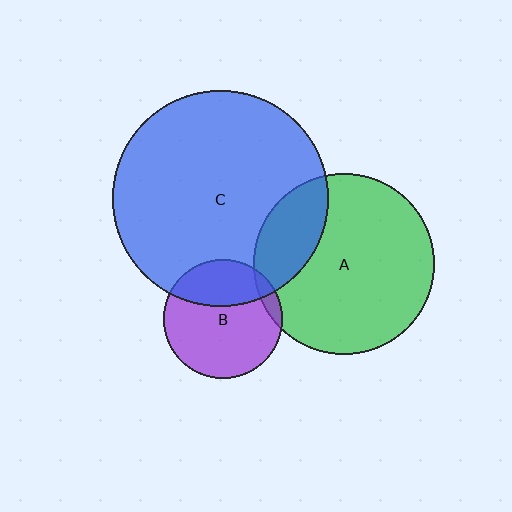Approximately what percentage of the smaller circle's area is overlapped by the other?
Approximately 30%.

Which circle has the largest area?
Circle C (blue).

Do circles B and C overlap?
Yes.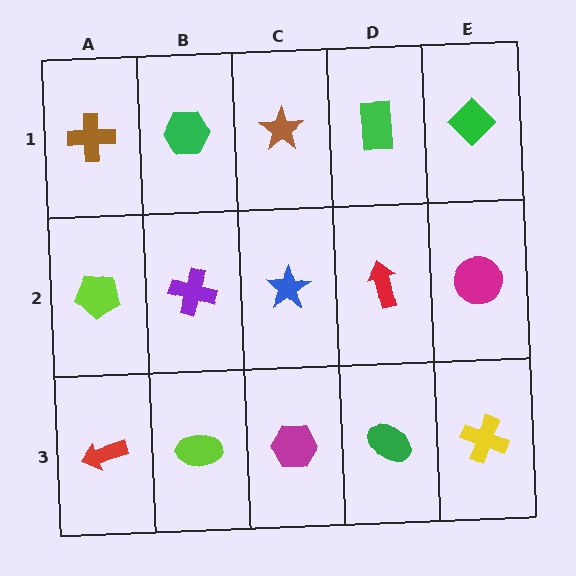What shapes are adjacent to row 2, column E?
A green diamond (row 1, column E), a yellow cross (row 3, column E), a red arrow (row 2, column D).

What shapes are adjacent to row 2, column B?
A green hexagon (row 1, column B), a lime ellipse (row 3, column B), a lime pentagon (row 2, column A), a blue star (row 2, column C).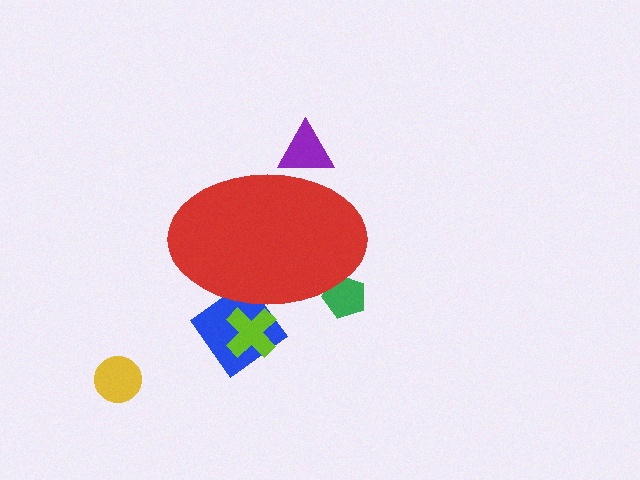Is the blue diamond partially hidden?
Yes, the blue diamond is partially hidden behind the red ellipse.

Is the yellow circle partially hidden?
No, the yellow circle is fully visible.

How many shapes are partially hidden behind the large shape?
4 shapes are partially hidden.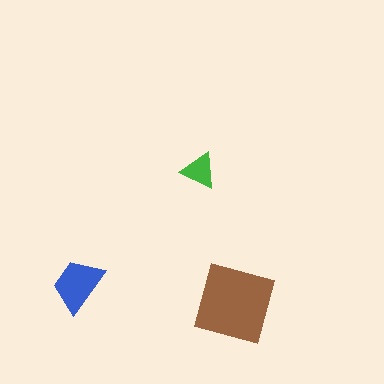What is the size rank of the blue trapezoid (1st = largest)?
2nd.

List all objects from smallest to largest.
The green triangle, the blue trapezoid, the brown square.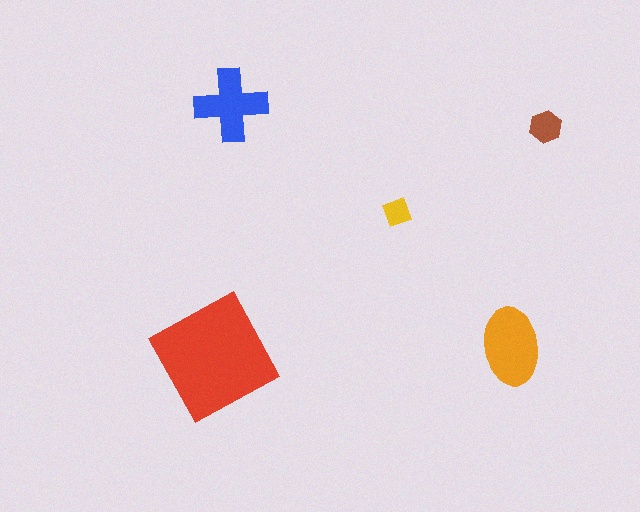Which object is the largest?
The red square.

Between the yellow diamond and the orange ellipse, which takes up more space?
The orange ellipse.